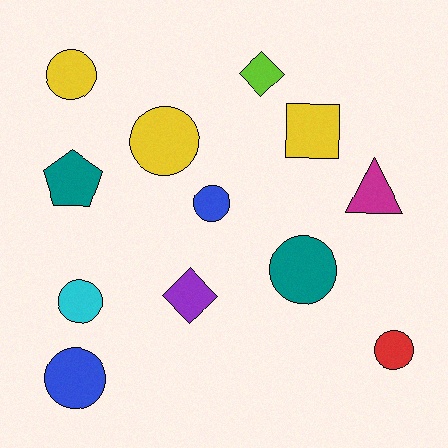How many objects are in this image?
There are 12 objects.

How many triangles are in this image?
There is 1 triangle.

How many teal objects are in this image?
There are 2 teal objects.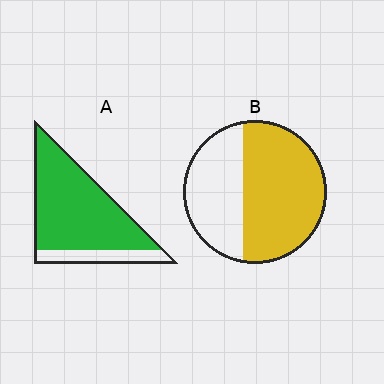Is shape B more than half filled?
Yes.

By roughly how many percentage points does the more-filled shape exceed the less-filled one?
By roughly 20 percentage points (A over B).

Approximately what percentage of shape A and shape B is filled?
A is approximately 80% and B is approximately 60%.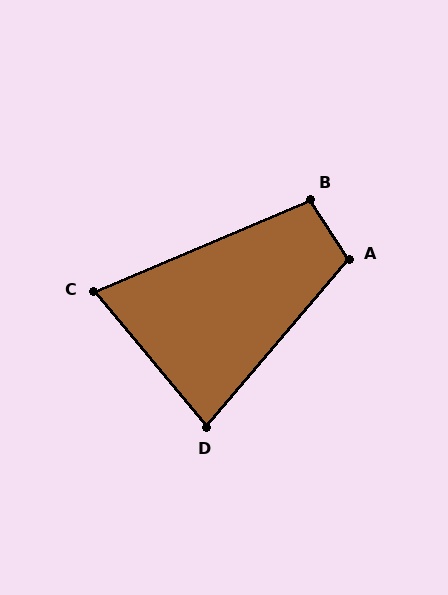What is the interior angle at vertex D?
Approximately 80 degrees (acute).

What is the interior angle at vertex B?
Approximately 100 degrees (obtuse).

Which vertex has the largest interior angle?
A, at approximately 107 degrees.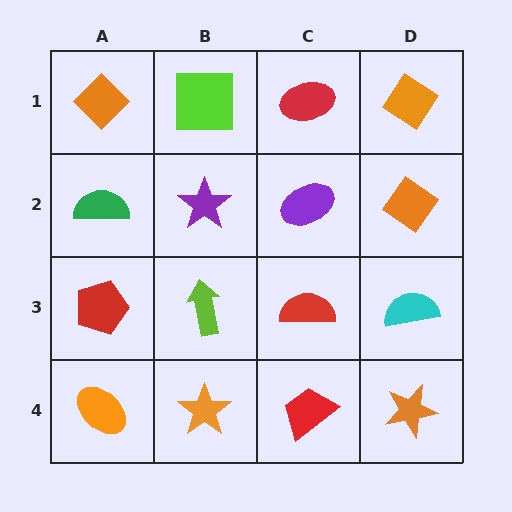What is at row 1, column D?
An orange diamond.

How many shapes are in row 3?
4 shapes.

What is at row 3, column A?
A red pentagon.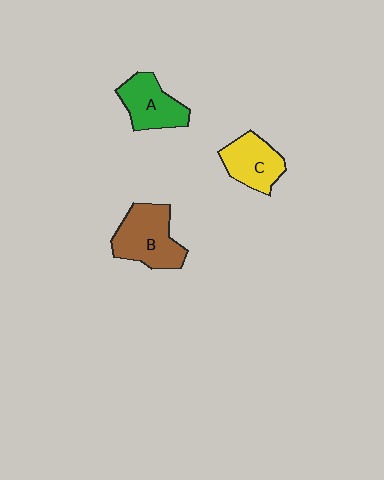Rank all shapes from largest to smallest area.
From largest to smallest: B (brown), A (green), C (yellow).